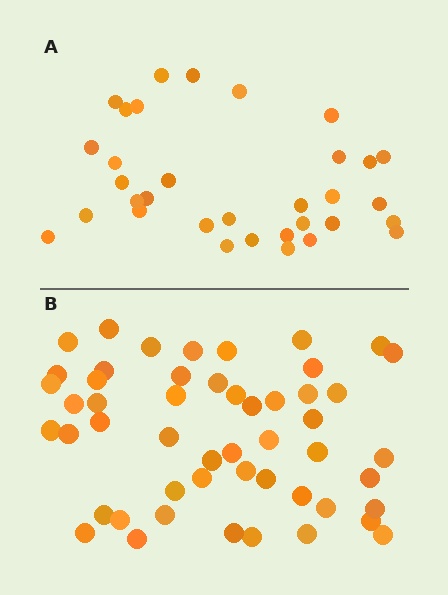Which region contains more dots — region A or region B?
Region B (the bottom region) has more dots.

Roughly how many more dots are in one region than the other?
Region B has approximately 20 more dots than region A.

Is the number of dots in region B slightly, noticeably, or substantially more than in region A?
Region B has substantially more. The ratio is roughly 1.5 to 1.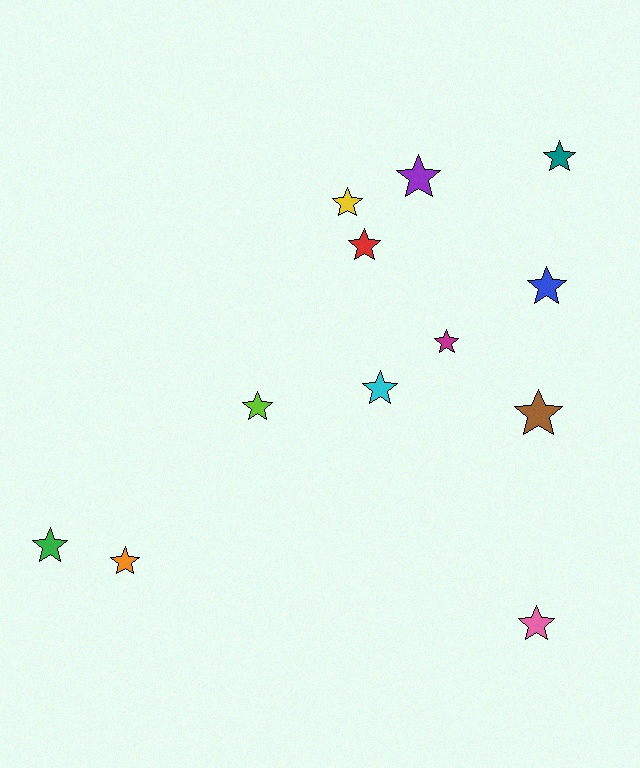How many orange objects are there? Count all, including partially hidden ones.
There is 1 orange object.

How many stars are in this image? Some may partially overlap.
There are 12 stars.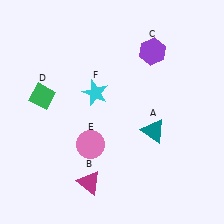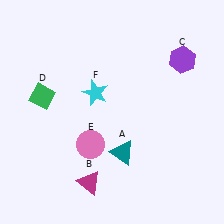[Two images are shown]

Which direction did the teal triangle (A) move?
The teal triangle (A) moved left.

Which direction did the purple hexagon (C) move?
The purple hexagon (C) moved right.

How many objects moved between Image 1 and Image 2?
2 objects moved between the two images.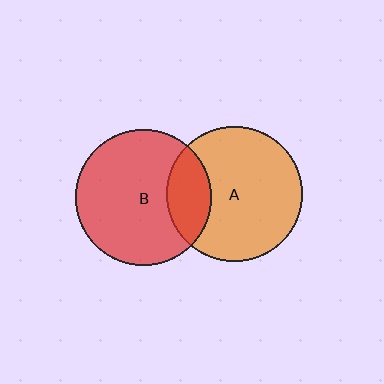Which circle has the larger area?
Circle B (red).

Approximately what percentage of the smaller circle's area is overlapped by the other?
Approximately 20%.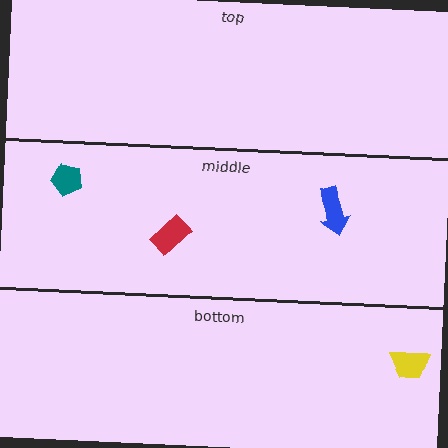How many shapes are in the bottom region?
1.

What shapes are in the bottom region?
The yellow trapezoid.